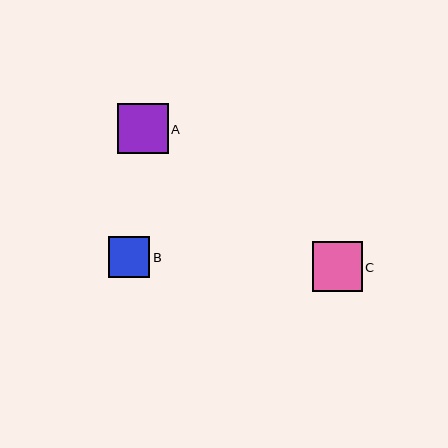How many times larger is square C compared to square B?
Square C is approximately 1.2 times the size of square B.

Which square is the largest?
Square A is the largest with a size of approximately 50 pixels.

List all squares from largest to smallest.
From largest to smallest: A, C, B.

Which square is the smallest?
Square B is the smallest with a size of approximately 41 pixels.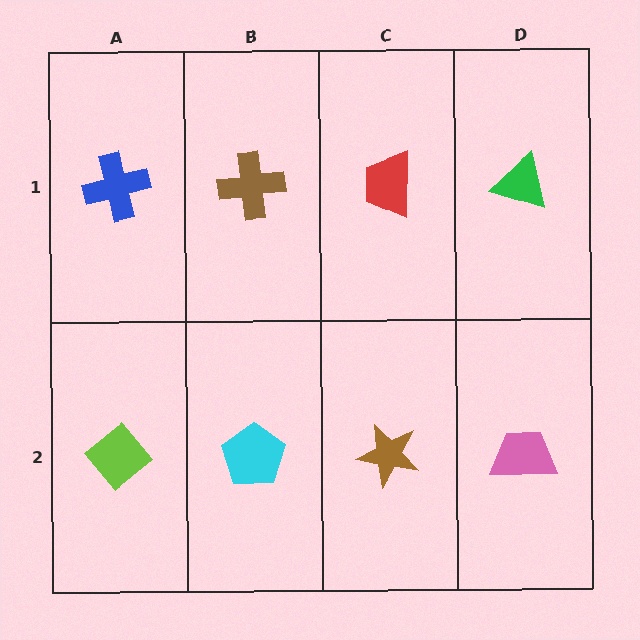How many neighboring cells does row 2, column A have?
2.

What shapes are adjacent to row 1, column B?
A cyan pentagon (row 2, column B), a blue cross (row 1, column A), a red trapezoid (row 1, column C).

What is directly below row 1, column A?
A lime diamond.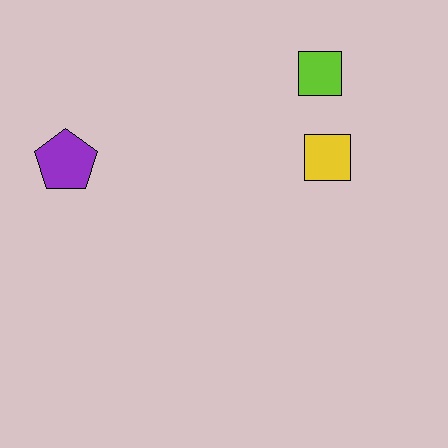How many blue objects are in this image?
There are no blue objects.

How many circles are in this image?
There are no circles.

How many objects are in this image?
There are 3 objects.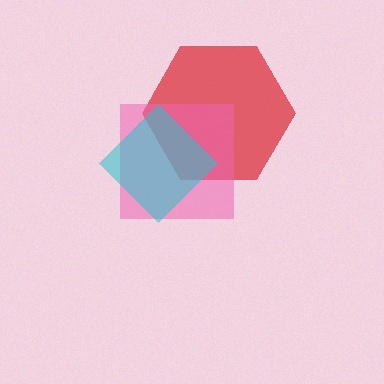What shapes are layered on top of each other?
The layered shapes are: a red hexagon, a pink square, a cyan diamond.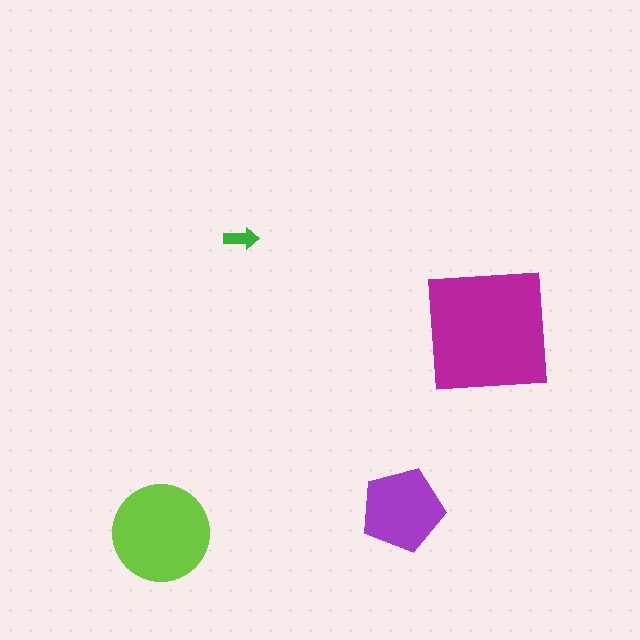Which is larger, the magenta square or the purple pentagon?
The magenta square.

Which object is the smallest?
The green arrow.